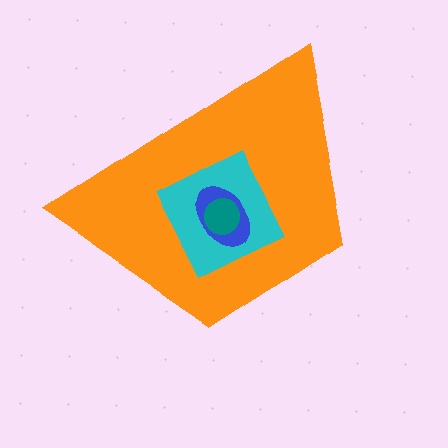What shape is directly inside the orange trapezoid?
The cyan square.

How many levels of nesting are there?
4.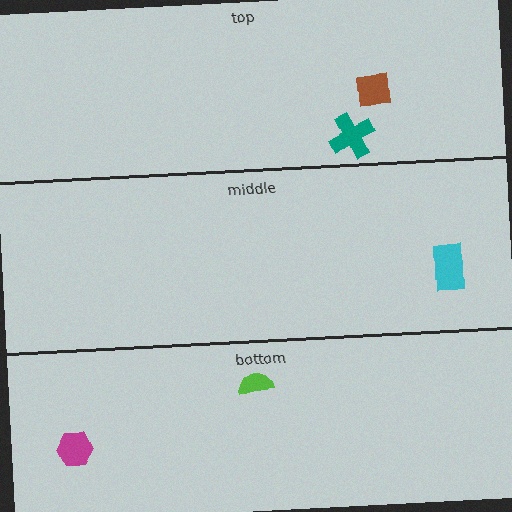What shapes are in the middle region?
The cyan rectangle.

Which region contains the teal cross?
The top region.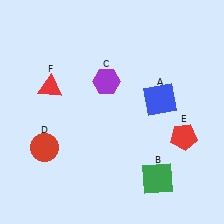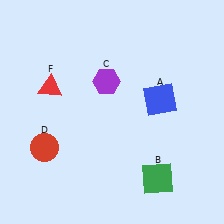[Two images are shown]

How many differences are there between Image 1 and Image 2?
There is 1 difference between the two images.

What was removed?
The red pentagon (E) was removed in Image 2.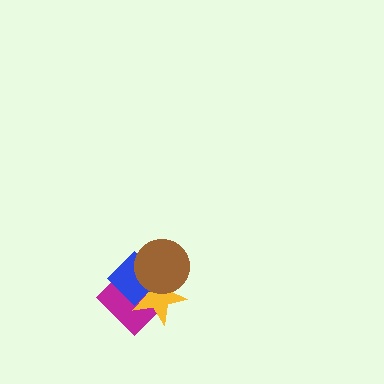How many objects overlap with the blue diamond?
3 objects overlap with the blue diamond.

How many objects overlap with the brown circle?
3 objects overlap with the brown circle.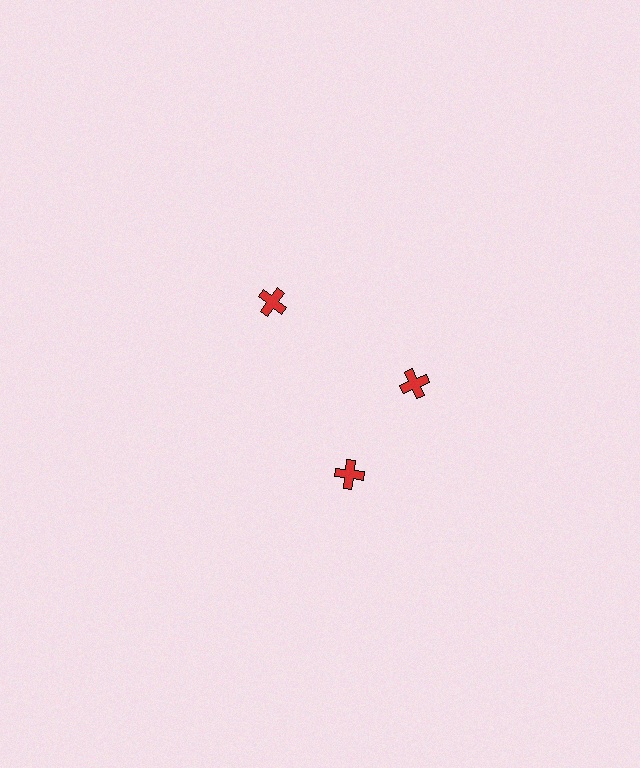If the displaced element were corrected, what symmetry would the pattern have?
It would have 3-fold rotational symmetry — the pattern would map onto itself every 120 degrees.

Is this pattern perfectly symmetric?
No. The 3 red crosses are arranged in a ring, but one element near the 7 o'clock position is rotated out of alignment along the ring, breaking the 3-fold rotational symmetry.